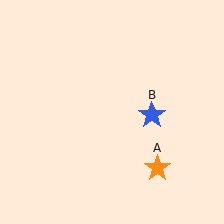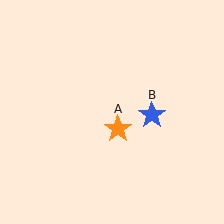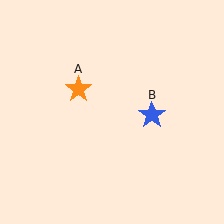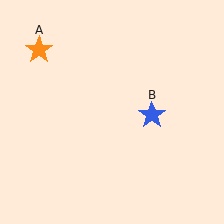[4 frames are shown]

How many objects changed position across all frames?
1 object changed position: orange star (object A).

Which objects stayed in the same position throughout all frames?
Blue star (object B) remained stationary.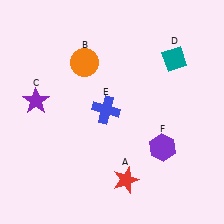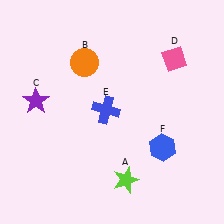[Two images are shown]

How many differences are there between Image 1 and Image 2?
There are 3 differences between the two images.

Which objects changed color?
A changed from red to lime. D changed from teal to pink. F changed from purple to blue.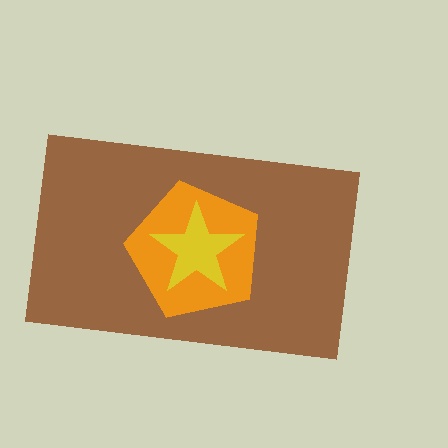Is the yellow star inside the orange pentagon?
Yes.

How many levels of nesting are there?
3.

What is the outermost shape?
The brown rectangle.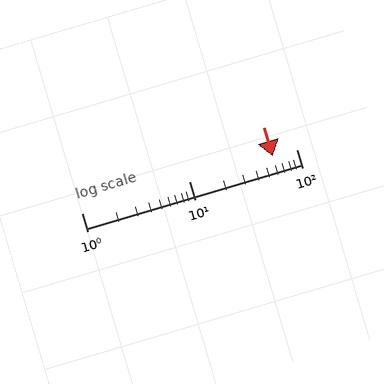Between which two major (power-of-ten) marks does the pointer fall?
The pointer is between 10 and 100.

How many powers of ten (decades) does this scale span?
The scale spans 2 decades, from 1 to 100.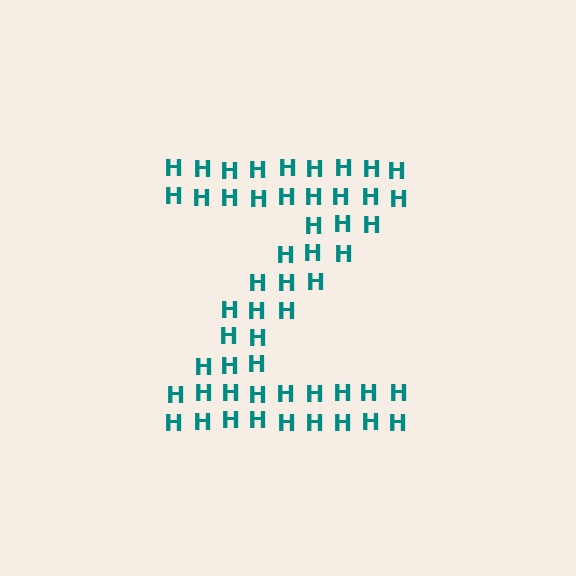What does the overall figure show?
The overall figure shows the letter Z.